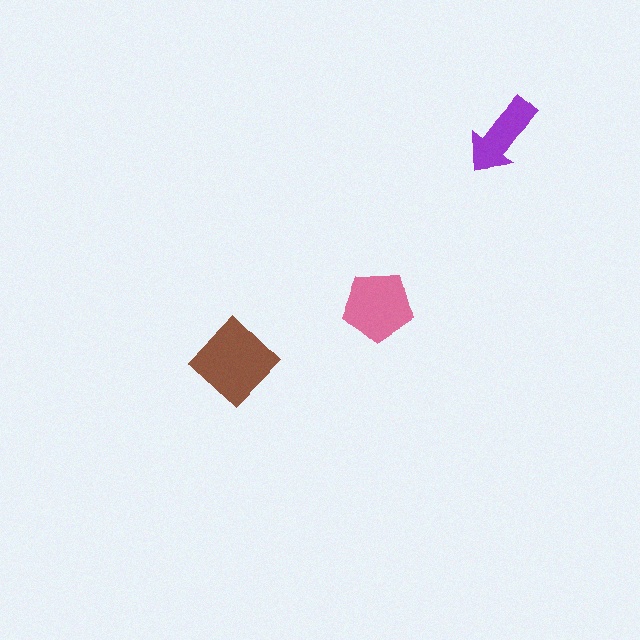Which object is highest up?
The purple arrow is topmost.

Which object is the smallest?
The purple arrow.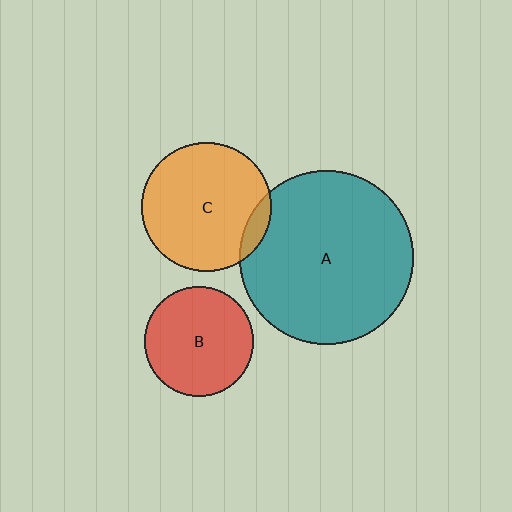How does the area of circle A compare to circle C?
Approximately 1.8 times.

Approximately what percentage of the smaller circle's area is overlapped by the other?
Approximately 10%.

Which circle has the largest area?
Circle A (teal).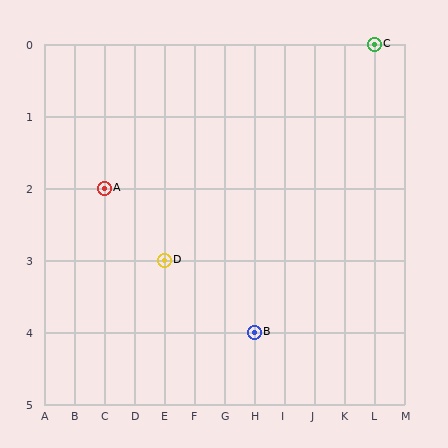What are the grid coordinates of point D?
Point D is at grid coordinates (E, 3).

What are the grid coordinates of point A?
Point A is at grid coordinates (C, 2).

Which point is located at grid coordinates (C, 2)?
Point A is at (C, 2).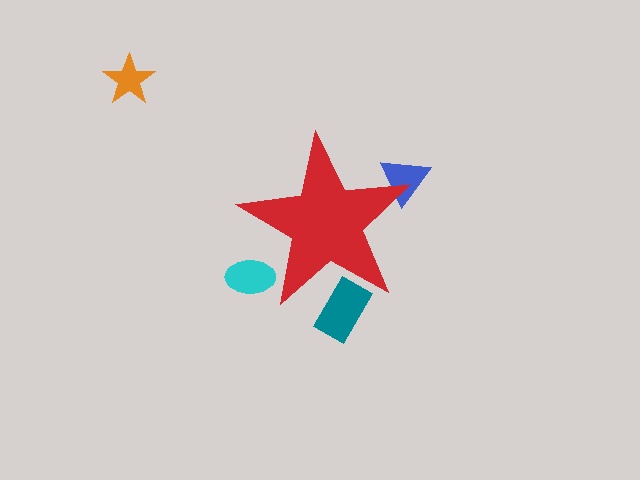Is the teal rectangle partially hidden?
Yes, the teal rectangle is partially hidden behind the red star.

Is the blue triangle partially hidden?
Yes, the blue triangle is partially hidden behind the red star.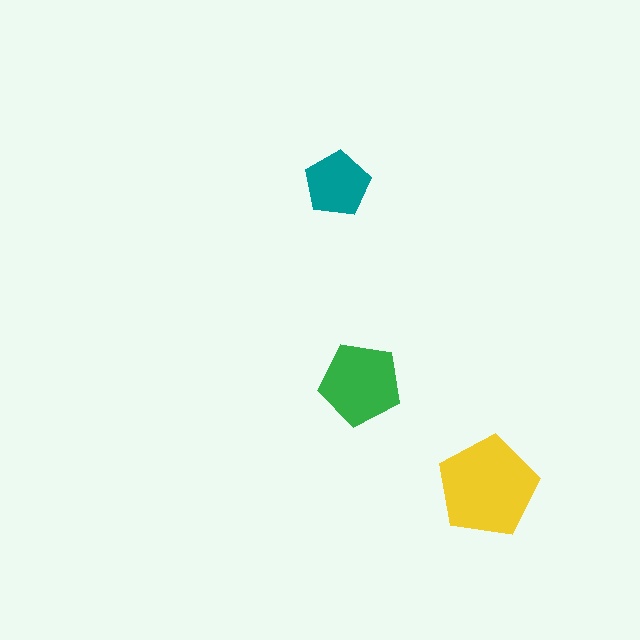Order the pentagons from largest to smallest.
the yellow one, the green one, the teal one.